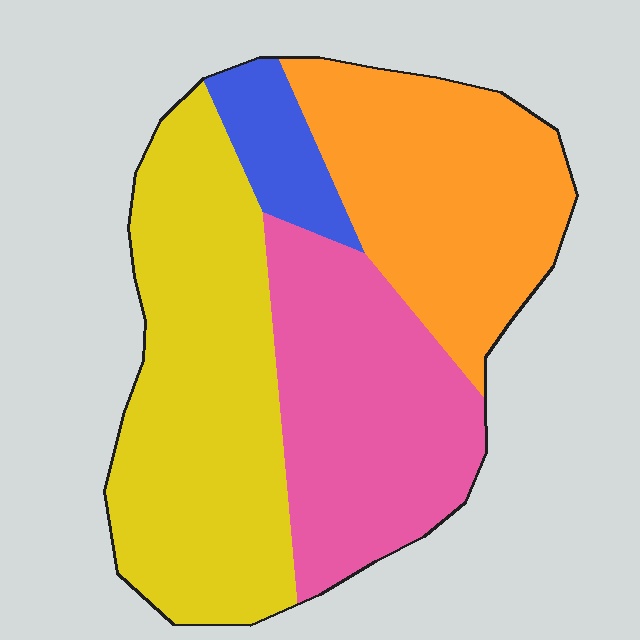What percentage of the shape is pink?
Pink covers around 30% of the shape.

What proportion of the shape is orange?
Orange covers 28% of the shape.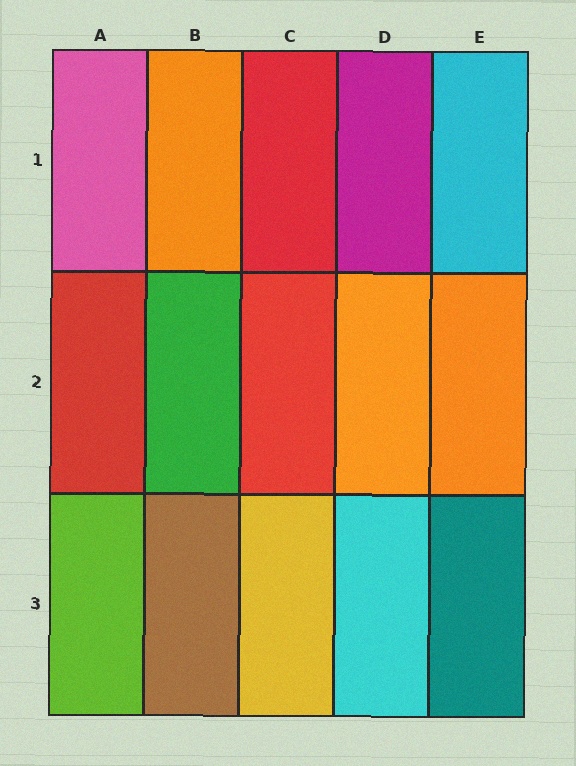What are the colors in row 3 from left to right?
Lime, brown, yellow, cyan, teal.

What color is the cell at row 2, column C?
Red.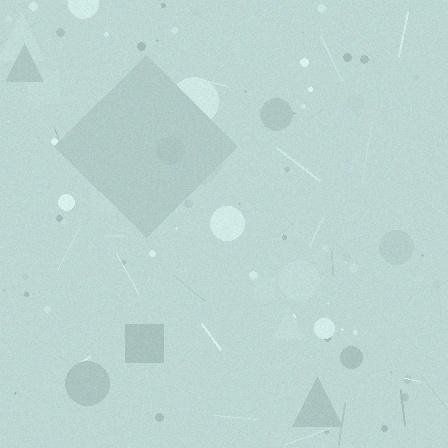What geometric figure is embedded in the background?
A diamond is embedded in the background.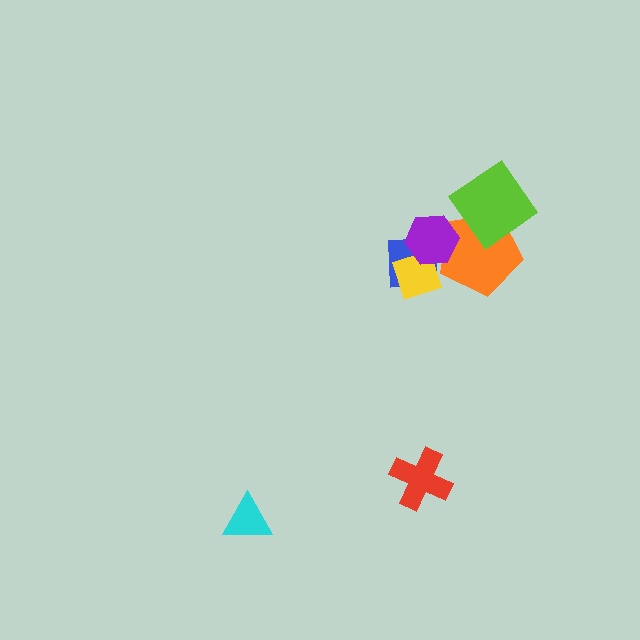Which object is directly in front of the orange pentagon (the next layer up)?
The blue square is directly in front of the orange pentagon.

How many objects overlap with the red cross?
0 objects overlap with the red cross.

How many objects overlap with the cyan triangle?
0 objects overlap with the cyan triangle.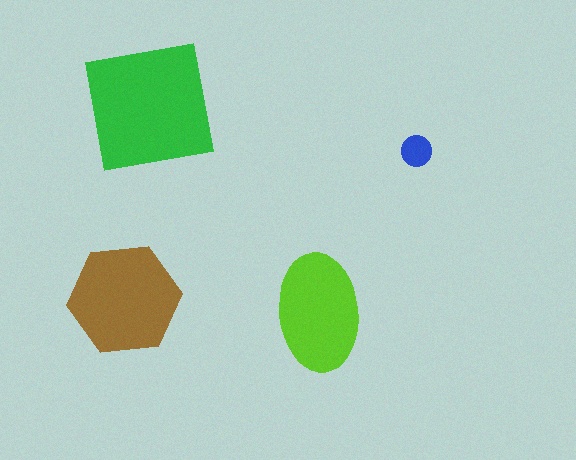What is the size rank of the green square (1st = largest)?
1st.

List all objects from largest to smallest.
The green square, the brown hexagon, the lime ellipse, the blue circle.